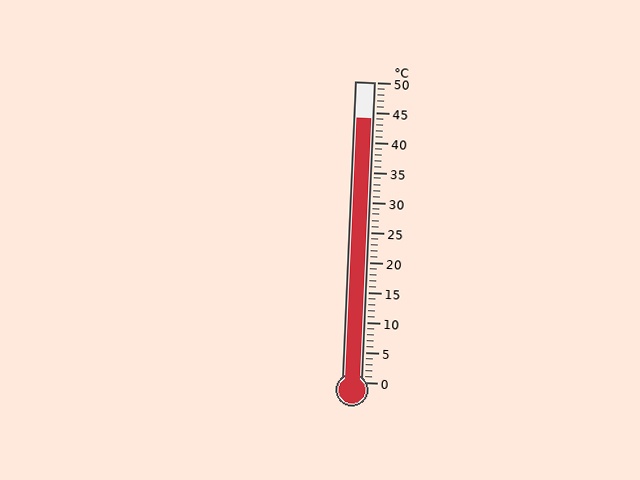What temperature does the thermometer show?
The thermometer shows approximately 44°C.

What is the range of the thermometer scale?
The thermometer scale ranges from 0°C to 50°C.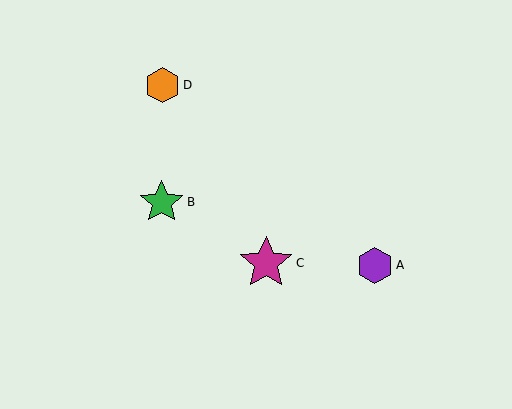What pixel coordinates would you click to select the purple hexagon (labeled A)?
Click at (375, 265) to select the purple hexagon A.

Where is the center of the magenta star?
The center of the magenta star is at (266, 263).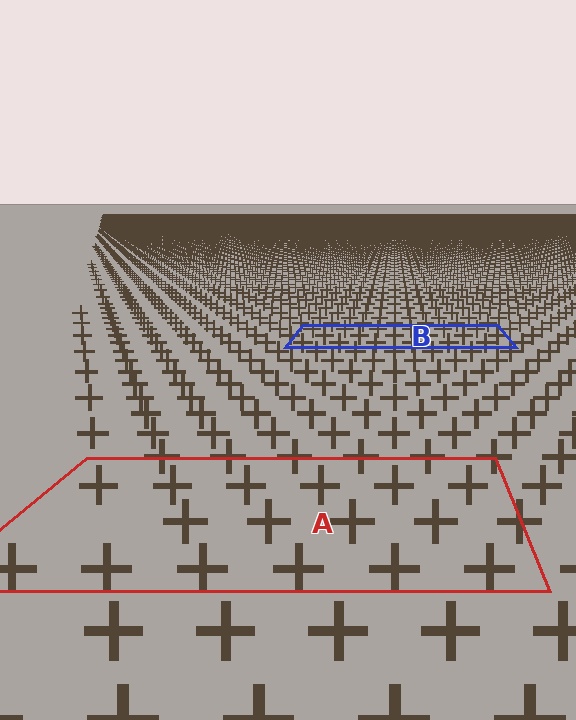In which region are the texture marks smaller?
The texture marks are smaller in region B, because it is farther away.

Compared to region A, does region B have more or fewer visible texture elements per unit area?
Region B has more texture elements per unit area — they are packed more densely because it is farther away.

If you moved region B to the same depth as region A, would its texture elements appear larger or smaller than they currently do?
They would appear larger. At a closer depth, the same texture elements are projected at a bigger on-screen size.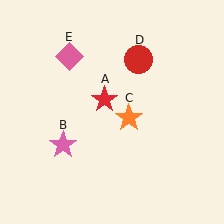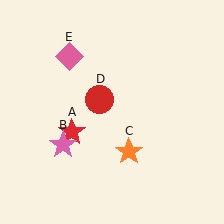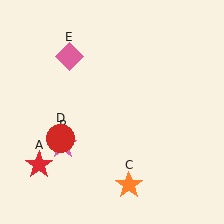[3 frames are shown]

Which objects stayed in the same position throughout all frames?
Pink star (object B) and pink diamond (object E) remained stationary.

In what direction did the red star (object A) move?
The red star (object A) moved down and to the left.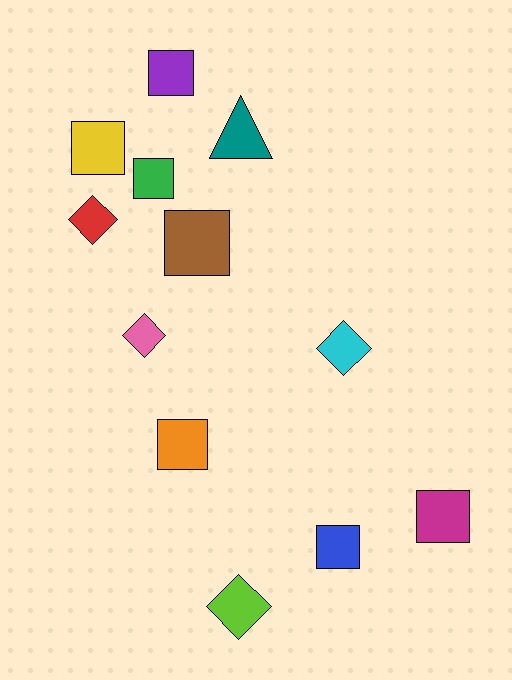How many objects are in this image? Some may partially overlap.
There are 12 objects.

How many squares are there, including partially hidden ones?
There are 7 squares.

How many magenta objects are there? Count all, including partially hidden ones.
There is 1 magenta object.